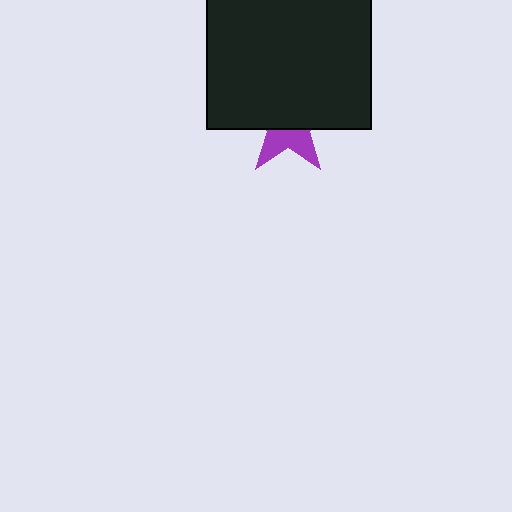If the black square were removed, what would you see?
You would see the complete purple star.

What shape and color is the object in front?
The object in front is a black square.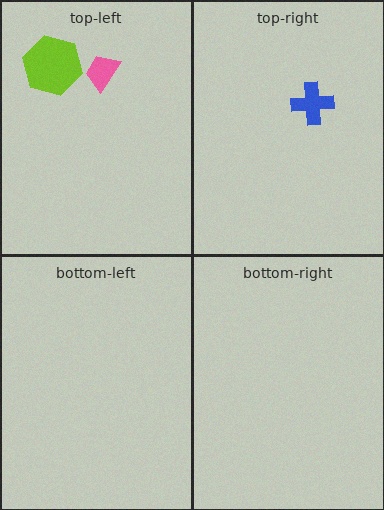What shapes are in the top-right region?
The blue cross.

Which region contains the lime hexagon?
The top-left region.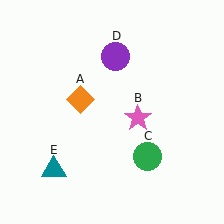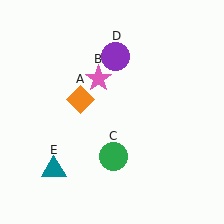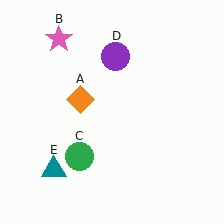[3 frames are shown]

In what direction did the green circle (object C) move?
The green circle (object C) moved left.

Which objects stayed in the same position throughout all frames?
Orange diamond (object A) and purple circle (object D) and teal triangle (object E) remained stationary.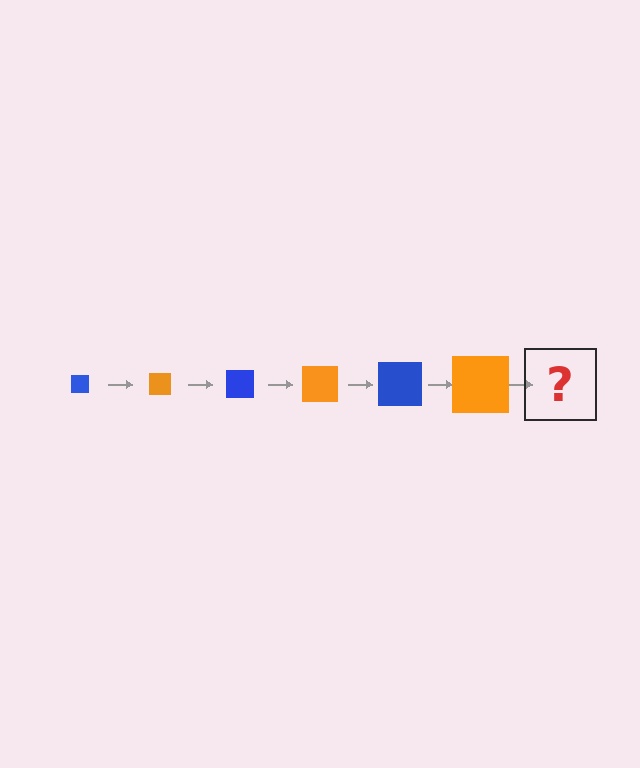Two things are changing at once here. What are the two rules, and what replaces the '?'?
The two rules are that the square grows larger each step and the color cycles through blue and orange. The '?' should be a blue square, larger than the previous one.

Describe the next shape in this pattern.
It should be a blue square, larger than the previous one.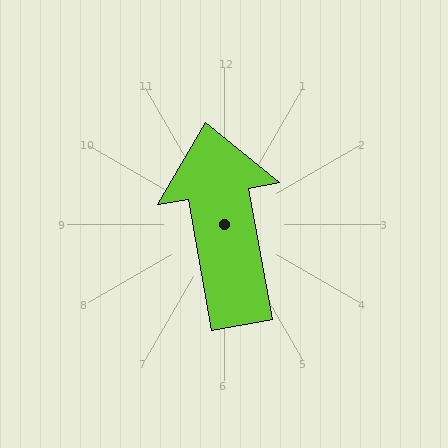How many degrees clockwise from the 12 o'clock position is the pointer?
Approximately 350 degrees.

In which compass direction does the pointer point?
North.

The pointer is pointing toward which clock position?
Roughly 12 o'clock.